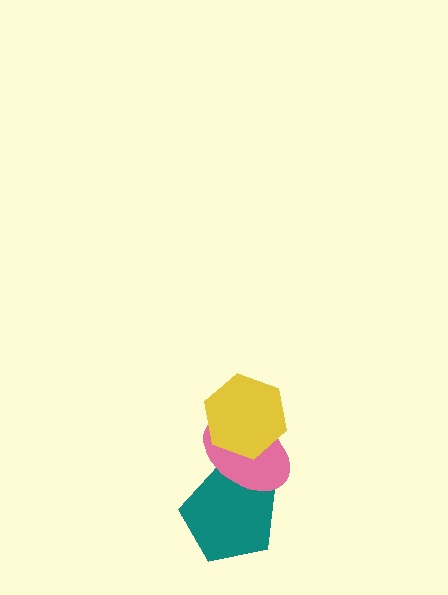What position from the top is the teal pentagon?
The teal pentagon is 3rd from the top.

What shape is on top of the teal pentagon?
The pink ellipse is on top of the teal pentagon.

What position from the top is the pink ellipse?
The pink ellipse is 2nd from the top.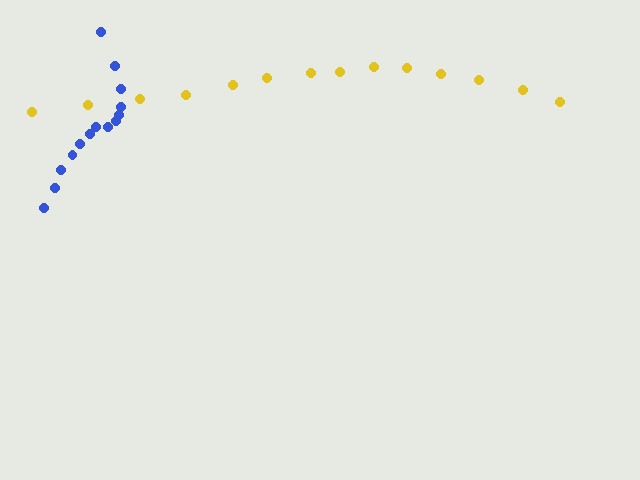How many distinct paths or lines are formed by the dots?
There are 2 distinct paths.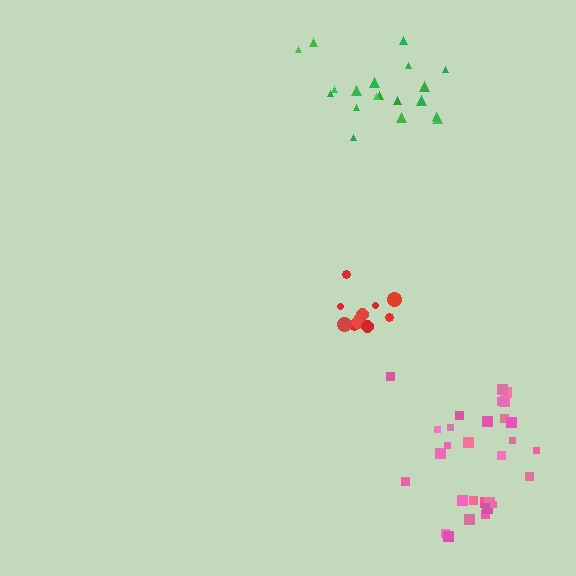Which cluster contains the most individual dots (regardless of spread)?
Pink (30).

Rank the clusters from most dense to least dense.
red, pink, green.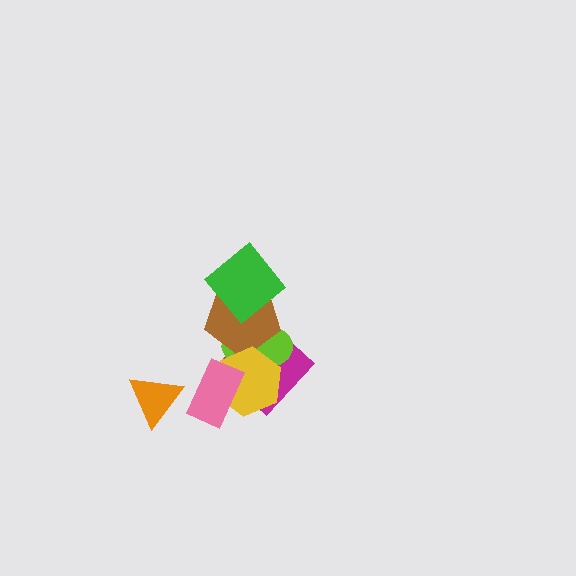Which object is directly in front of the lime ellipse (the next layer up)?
The brown pentagon is directly in front of the lime ellipse.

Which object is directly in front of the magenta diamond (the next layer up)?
The lime ellipse is directly in front of the magenta diamond.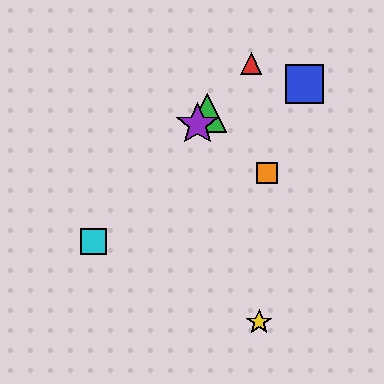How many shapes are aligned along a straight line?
4 shapes (the red triangle, the green triangle, the purple star, the cyan square) are aligned along a straight line.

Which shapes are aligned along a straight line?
The red triangle, the green triangle, the purple star, the cyan square are aligned along a straight line.